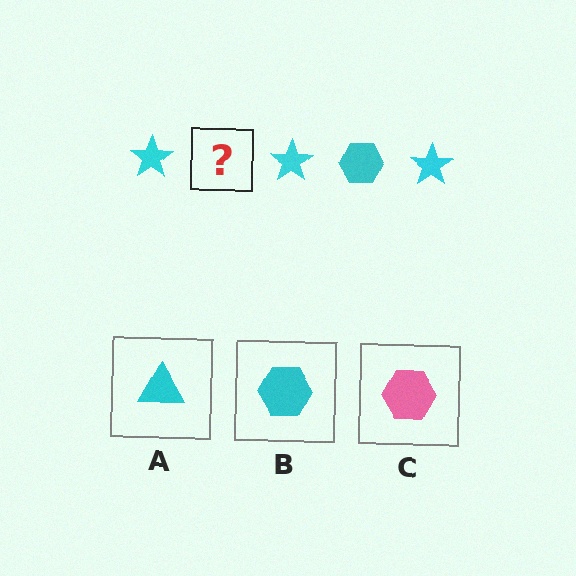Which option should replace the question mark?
Option B.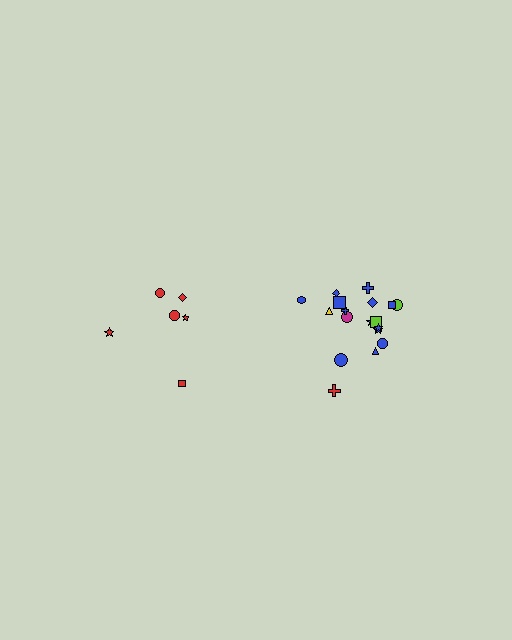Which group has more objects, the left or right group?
The right group.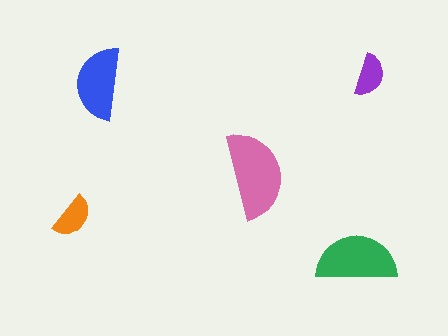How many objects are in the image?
There are 5 objects in the image.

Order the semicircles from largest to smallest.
the pink one, the green one, the blue one, the orange one, the purple one.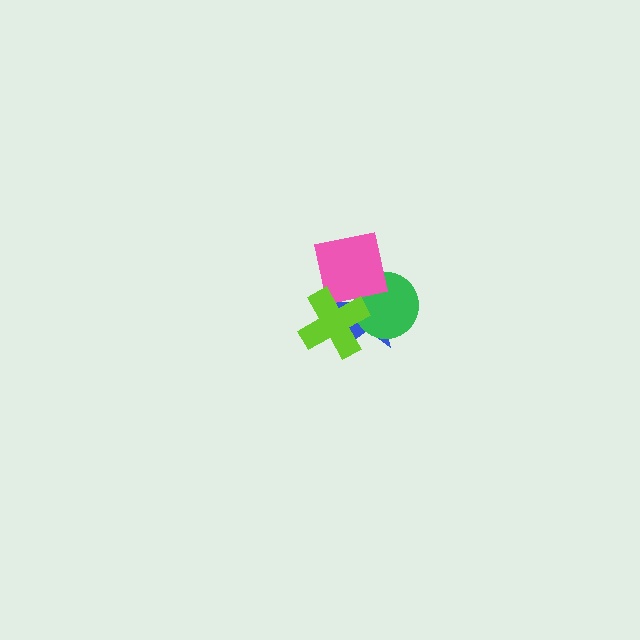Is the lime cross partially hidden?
No, no other shape covers it.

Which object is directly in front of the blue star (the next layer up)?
The green circle is directly in front of the blue star.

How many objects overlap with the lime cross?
3 objects overlap with the lime cross.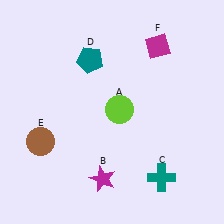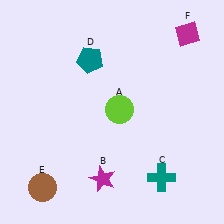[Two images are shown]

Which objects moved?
The objects that moved are: the brown circle (E), the magenta diamond (F).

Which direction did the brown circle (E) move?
The brown circle (E) moved down.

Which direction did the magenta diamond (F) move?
The magenta diamond (F) moved right.